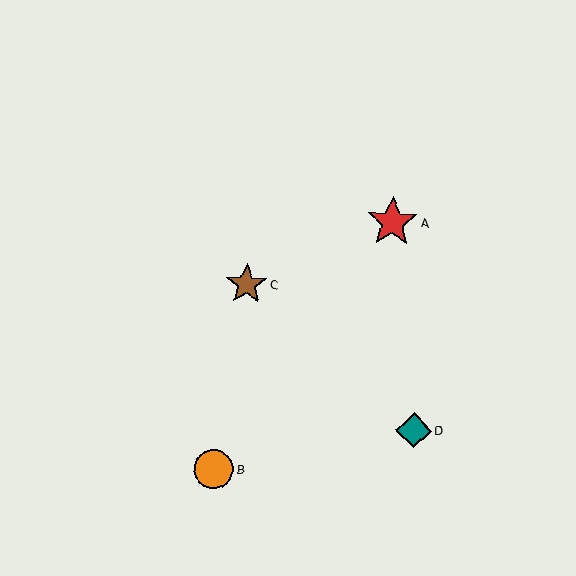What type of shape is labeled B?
Shape B is an orange circle.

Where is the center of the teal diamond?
The center of the teal diamond is at (414, 430).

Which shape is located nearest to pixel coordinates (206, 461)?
The orange circle (labeled B) at (213, 469) is nearest to that location.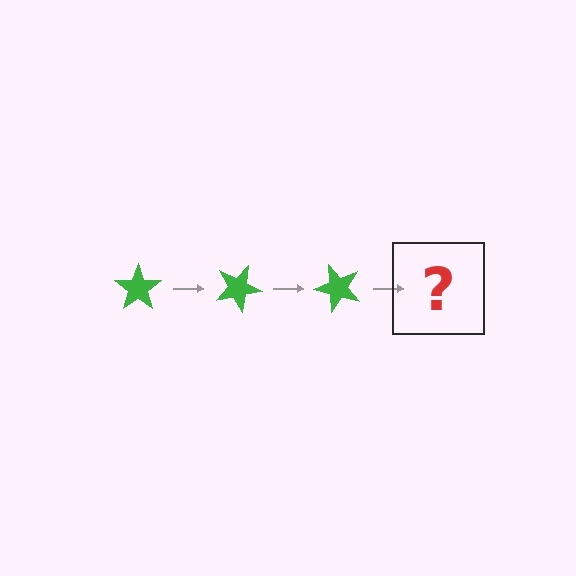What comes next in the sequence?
The next element should be a green star rotated 75 degrees.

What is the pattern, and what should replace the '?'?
The pattern is that the star rotates 25 degrees each step. The '?' should be a green star rotated 75 degrees.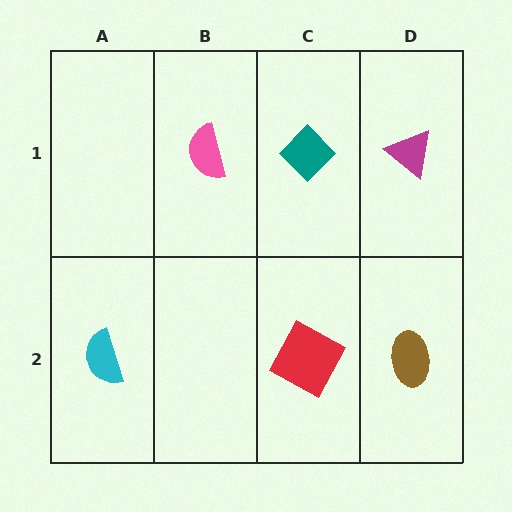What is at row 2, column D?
A brown ellipse.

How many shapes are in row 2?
3 shapes.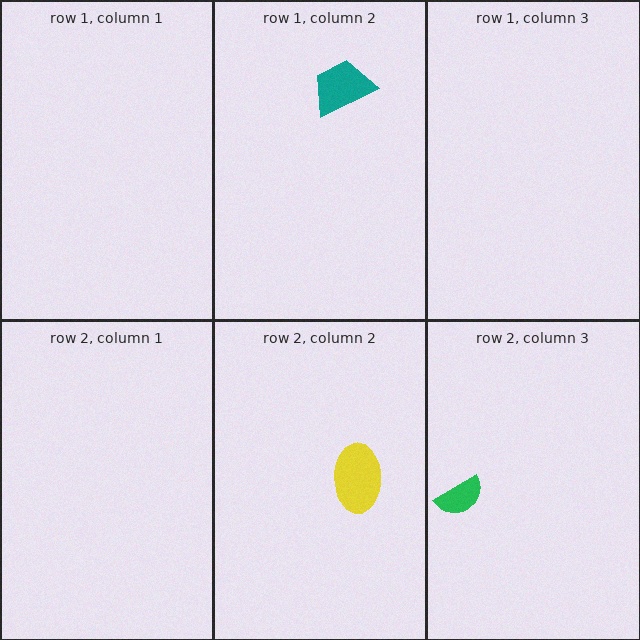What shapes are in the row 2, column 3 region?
The green semicircle.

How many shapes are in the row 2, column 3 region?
1.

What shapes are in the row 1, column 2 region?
The teal trapezoid.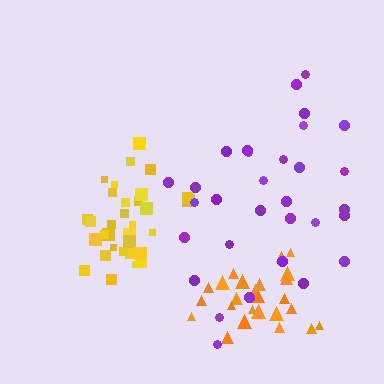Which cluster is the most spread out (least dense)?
Purple.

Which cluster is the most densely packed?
Orange.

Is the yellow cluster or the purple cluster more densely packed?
Yellow.